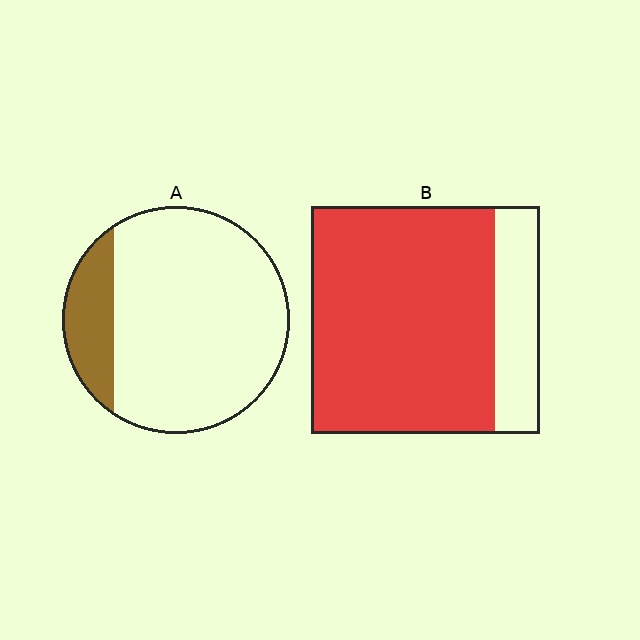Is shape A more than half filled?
No.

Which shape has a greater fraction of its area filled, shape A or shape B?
Shape B.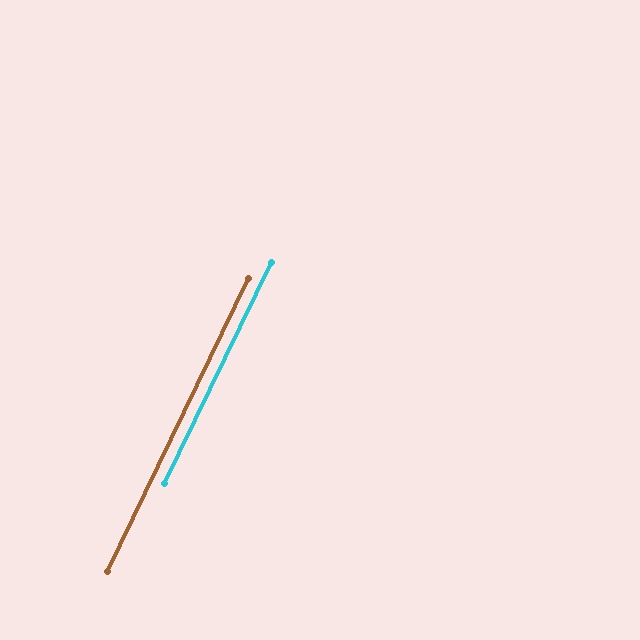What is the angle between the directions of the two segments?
Approximately 0 degrees.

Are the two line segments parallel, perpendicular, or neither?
Parallel — their directions differ by only 0.3°.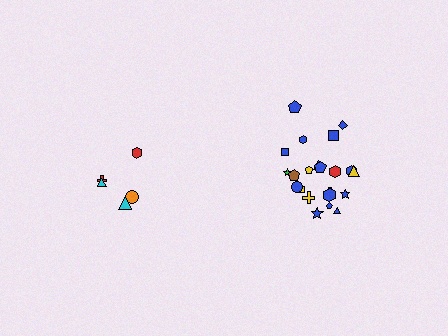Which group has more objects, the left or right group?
The right group.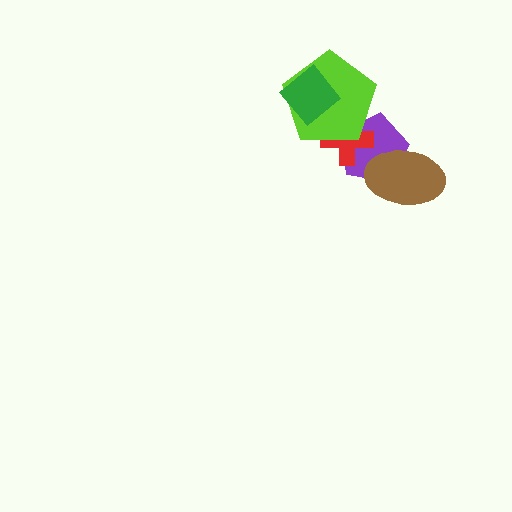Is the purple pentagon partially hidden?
Yes, it is partially covered by another shape.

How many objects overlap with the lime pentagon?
3 objects overlap with the lime pentagon.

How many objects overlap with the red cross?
2 objects overlap with the red cross.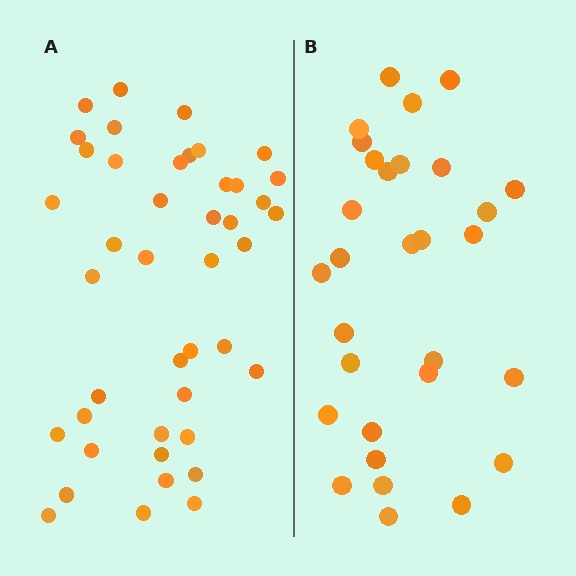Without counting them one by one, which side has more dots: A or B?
Region A (the left region) has more dots.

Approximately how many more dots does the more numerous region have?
Region A has approximately 15 more dots than region B.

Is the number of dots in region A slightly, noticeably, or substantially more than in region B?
Region A has noticeably more, but not dramatically so. The ratio is roughly 1.4 to 1.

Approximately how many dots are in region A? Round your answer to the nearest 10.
About 40 dots. (The exact count is 43, which rounds to 40.)